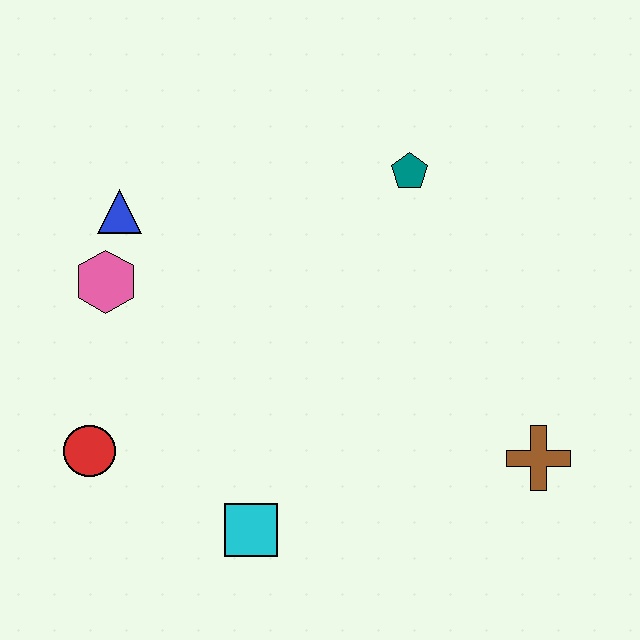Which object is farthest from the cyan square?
The teal pentagon is farthest from the cyan square.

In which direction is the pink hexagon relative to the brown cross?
The pink hexagon is to the left of the brown cross.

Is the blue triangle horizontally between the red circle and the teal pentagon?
Yes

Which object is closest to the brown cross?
The cyan square is closest to the brown cross.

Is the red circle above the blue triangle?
No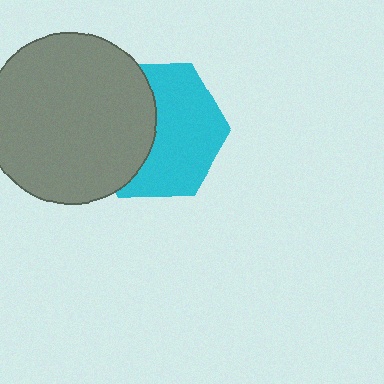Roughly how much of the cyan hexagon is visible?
About half of it is visible (roughly 57%).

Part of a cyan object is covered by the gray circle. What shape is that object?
It is a hexagon.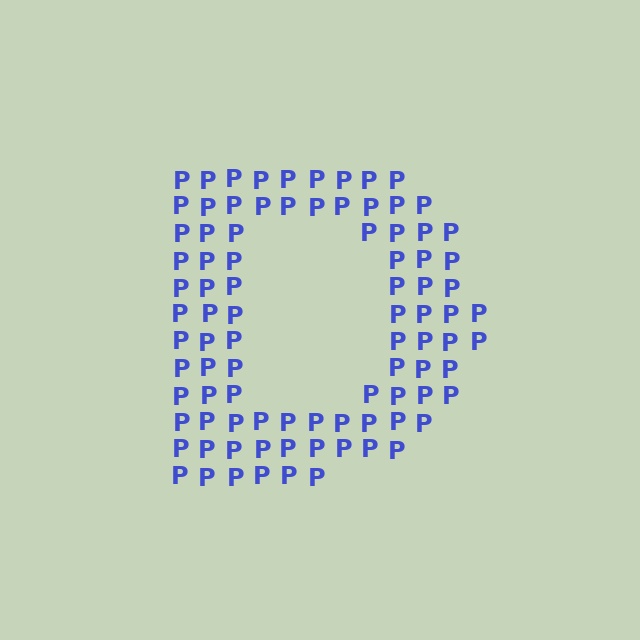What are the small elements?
The small elements are letter P's.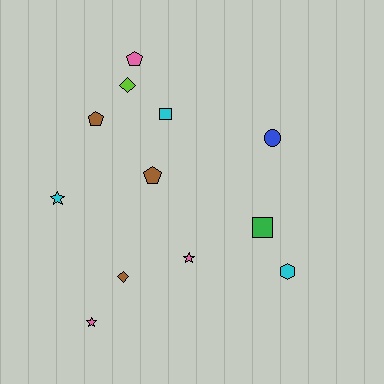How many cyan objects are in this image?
There are 3 cyan objects.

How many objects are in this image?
There are 12 objects.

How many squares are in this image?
There are 2 squares.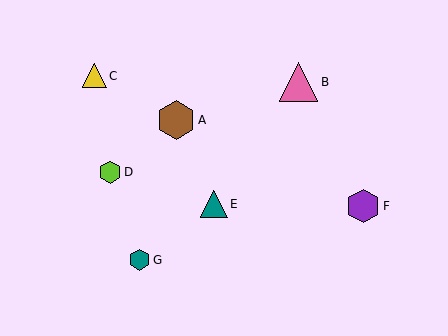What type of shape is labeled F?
Shape F is a purple hexagon.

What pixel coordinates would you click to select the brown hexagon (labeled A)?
Click at (176, 120) to select the brown hexagon A.